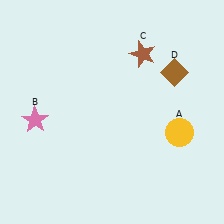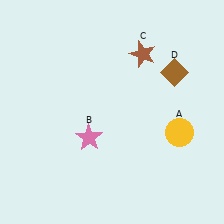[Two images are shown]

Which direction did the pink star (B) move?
The pink star (B) moved right.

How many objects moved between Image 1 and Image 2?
1 object moved between the two images.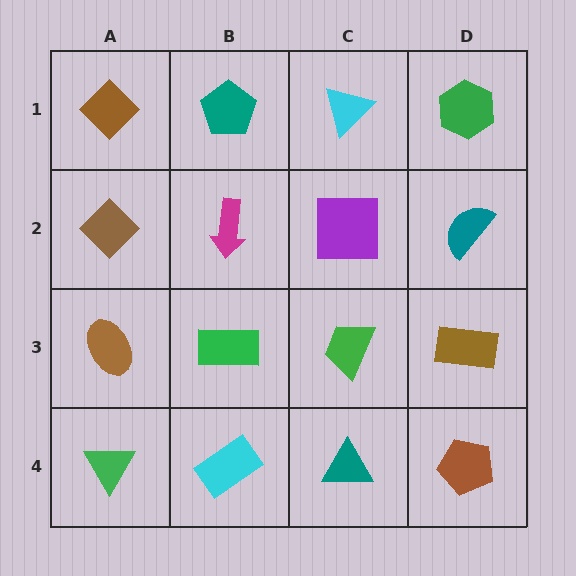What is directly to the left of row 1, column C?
A teal pentagon.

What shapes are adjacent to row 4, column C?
A green trapezoid (row 3, column C), a cyan rectangle (row 4, column B), a brown pentagon (row 4, column D).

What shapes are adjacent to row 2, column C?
A cyan triangle (row 1, column C), a green trapezoid (row 3, column C), a magenta arrow (row 2, column B), a teal semicircle (row 2, column D).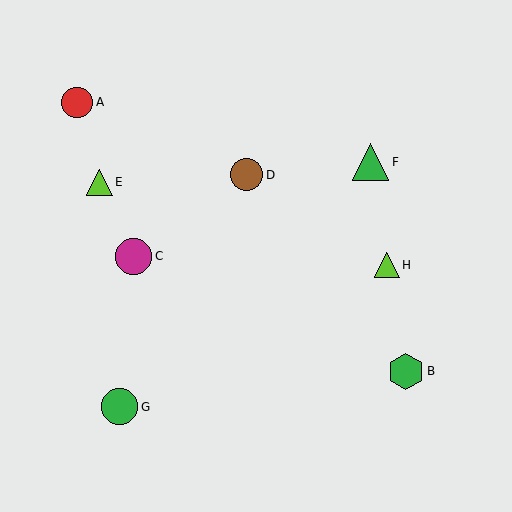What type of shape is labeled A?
Shape A is a red circle.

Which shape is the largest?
The green triangle (labeled F) is the largest.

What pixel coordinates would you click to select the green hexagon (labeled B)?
Click at (406, 371) to select the green hexagon B.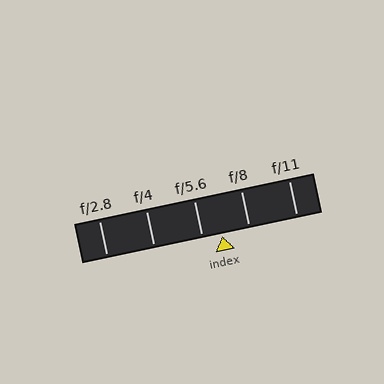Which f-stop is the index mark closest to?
The index mark is closest to f/5.6.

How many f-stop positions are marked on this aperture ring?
There are 5 f-stop positions marked.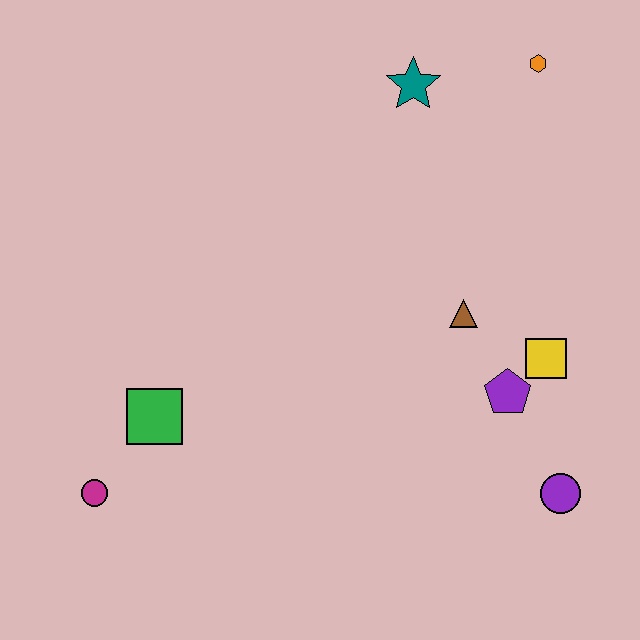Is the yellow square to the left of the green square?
No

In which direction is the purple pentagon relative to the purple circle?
The purple pentagon is above the purple circle.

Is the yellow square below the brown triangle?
Yes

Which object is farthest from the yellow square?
The magenta circle is farthest from the yellow square.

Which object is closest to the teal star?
The orange hexagon is closest to the teal star.